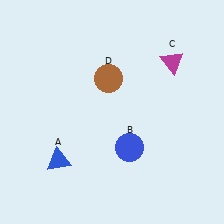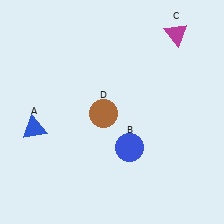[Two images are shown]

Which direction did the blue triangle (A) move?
The blue triangle (A) moved up.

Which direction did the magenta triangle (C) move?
The magenta triangle (C) moved up.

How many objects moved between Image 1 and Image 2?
3 objects moved between the two images.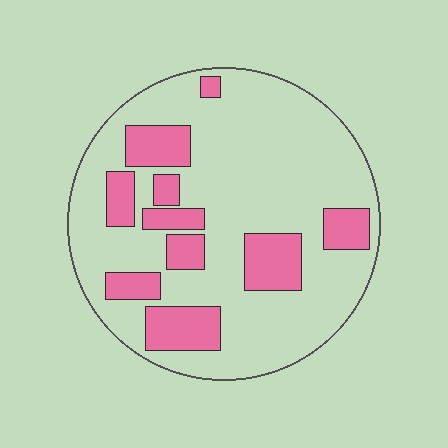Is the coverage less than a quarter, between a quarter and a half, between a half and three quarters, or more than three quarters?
Less than a quarter.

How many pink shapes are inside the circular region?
10.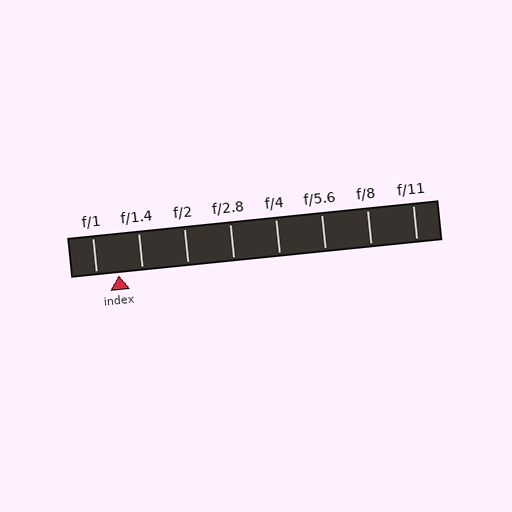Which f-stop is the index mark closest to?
The index mark is closest to f/1.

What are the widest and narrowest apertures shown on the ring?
The widest aperture shown is f/1 and the narrowest is f/11.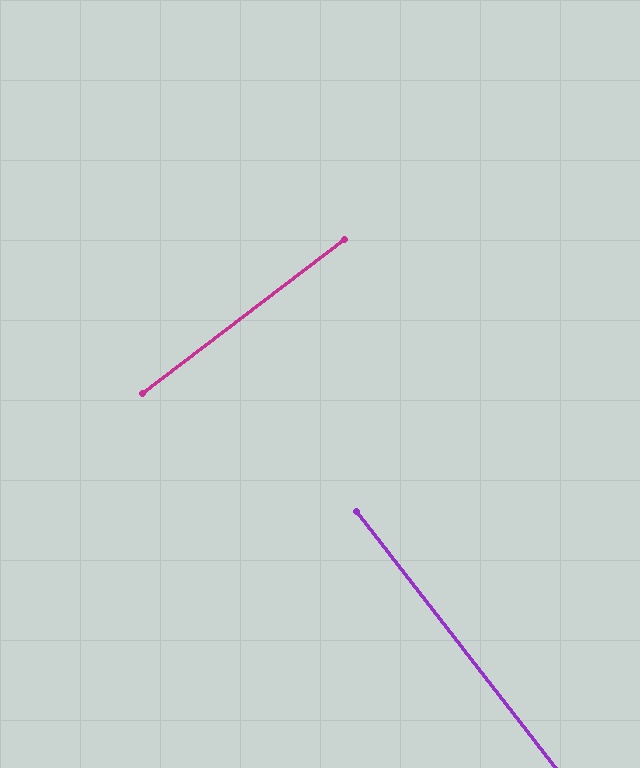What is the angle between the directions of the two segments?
Approximately 89 degrees.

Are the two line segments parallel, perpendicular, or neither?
Perpendicular — they meet at approximately 89°.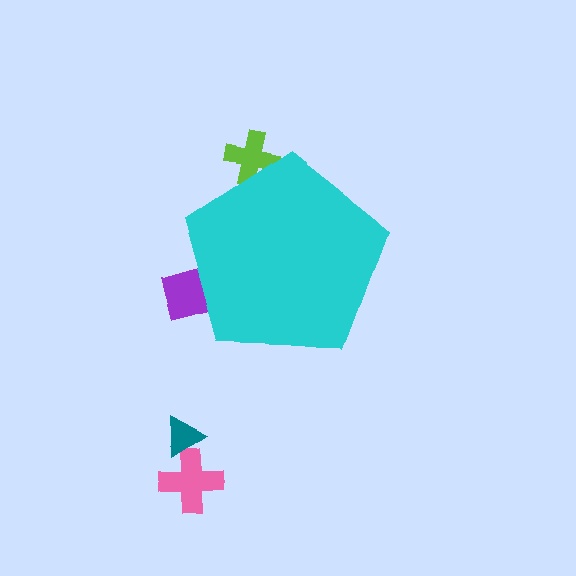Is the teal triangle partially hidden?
No, the teal triangle is fully visible.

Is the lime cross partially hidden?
Yes, the lime cross is partially hidden behind the cyan pentagon.